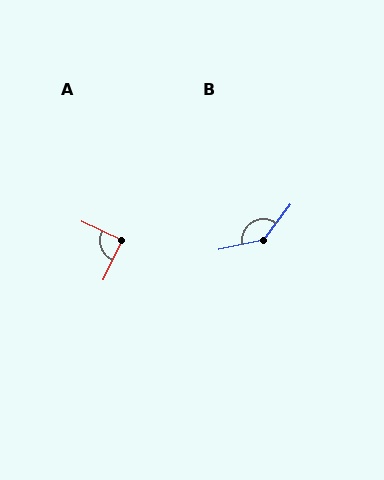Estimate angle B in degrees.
Approximately 139 degrees.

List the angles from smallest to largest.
A (90°), B (139°).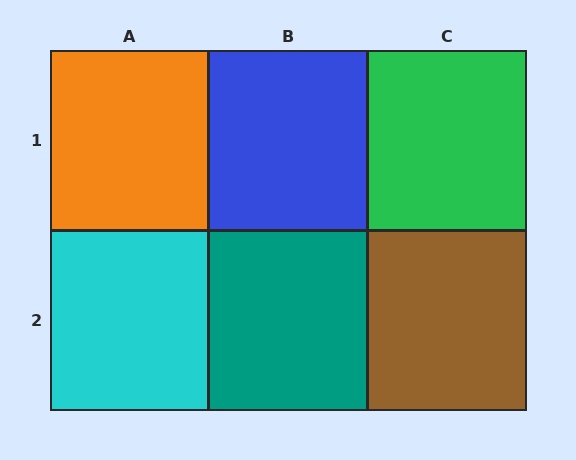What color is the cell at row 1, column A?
Orange.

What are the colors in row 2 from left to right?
Cyan, teal, brown.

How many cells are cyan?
1 cell is cyan.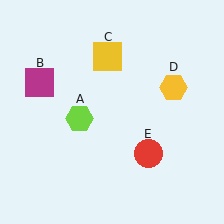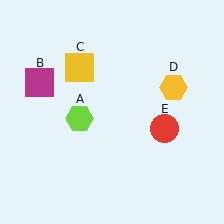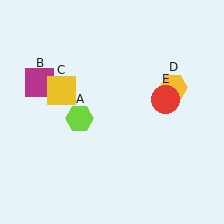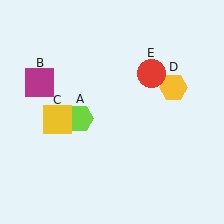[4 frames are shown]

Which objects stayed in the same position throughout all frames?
Lime hexagon (object A) and magenta square (object B) and yellow hexagon (object D) remained stationary.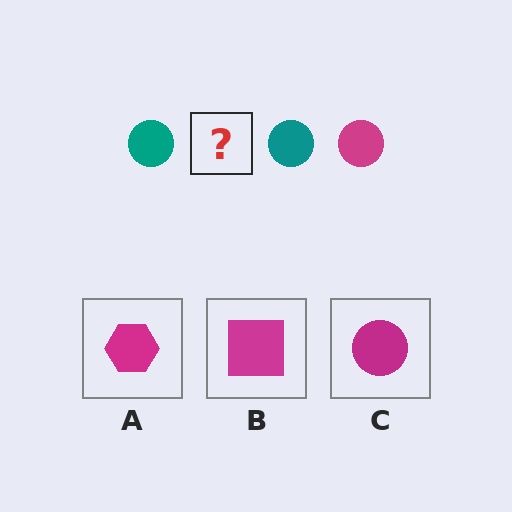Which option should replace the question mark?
Option C.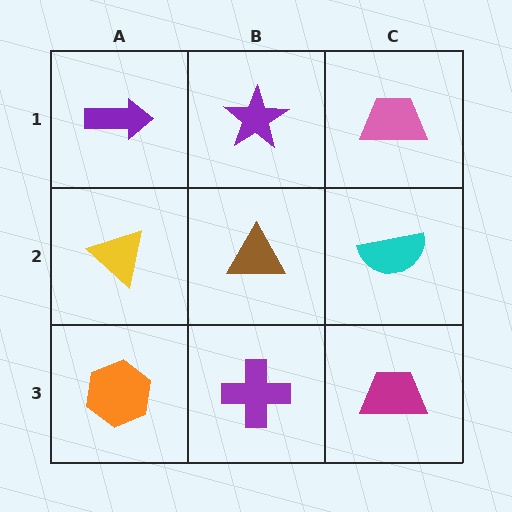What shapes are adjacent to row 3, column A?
A yellow triangle (row 2, column A), a purple cross (row 3, column B).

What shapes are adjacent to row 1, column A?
A yellow triangle (row 2, column A), a purple star (row 1, column B).